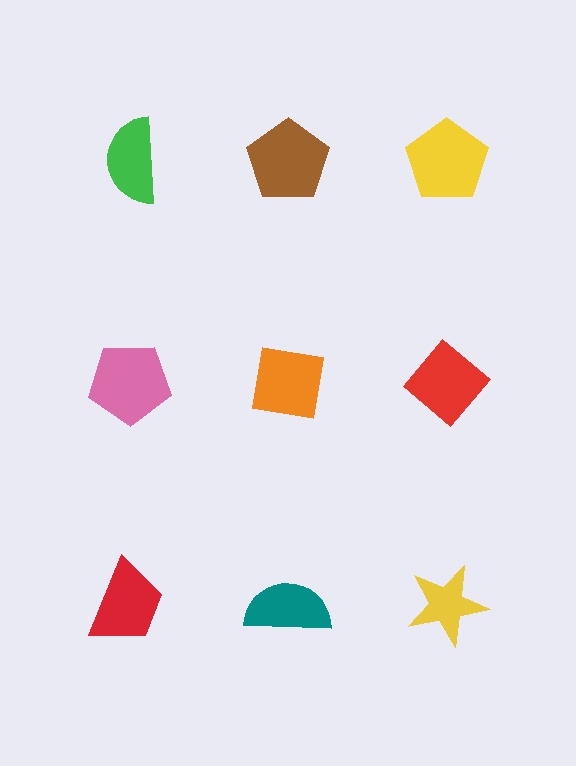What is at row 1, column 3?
A yellow pentagon.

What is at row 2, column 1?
A pink pentagon.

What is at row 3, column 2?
A teal semicircle.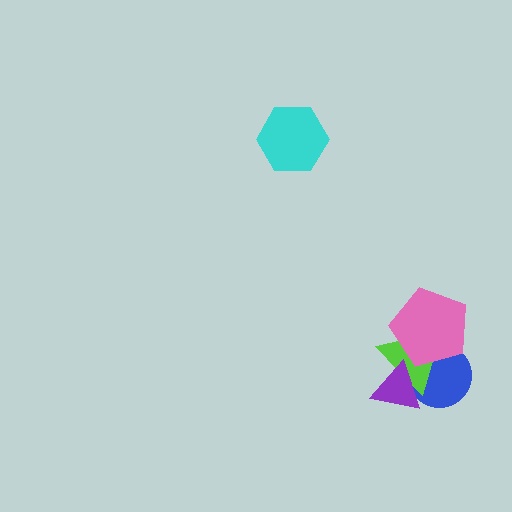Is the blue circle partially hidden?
Yes, it is partially covered by another shape.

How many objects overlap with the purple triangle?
2 objects overlap with the purple triangle.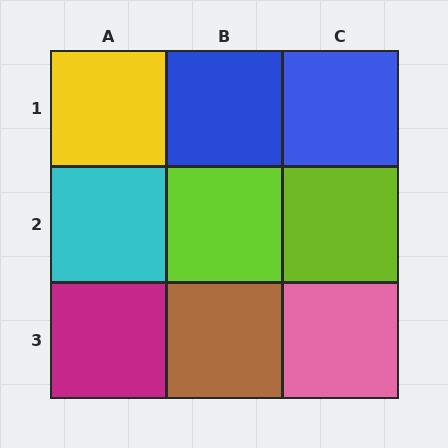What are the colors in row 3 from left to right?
Magenta, brown, pink.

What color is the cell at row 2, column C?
Lime.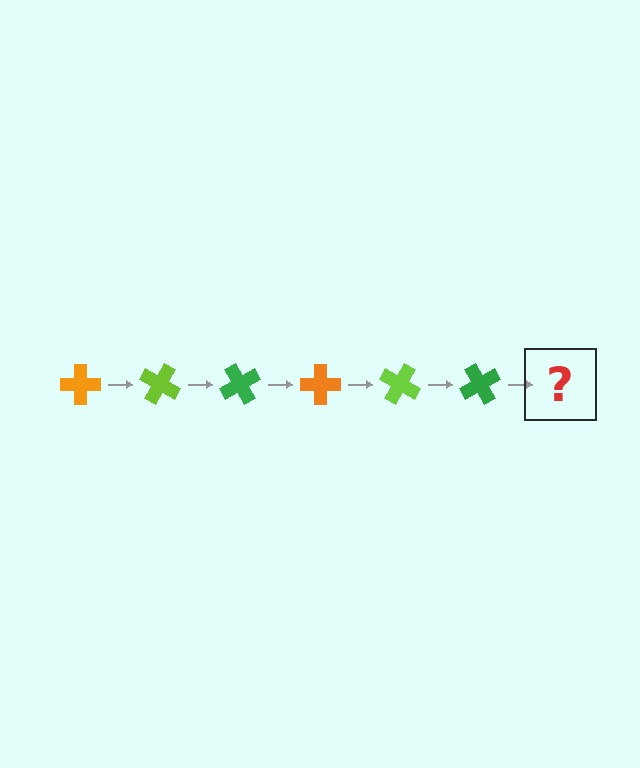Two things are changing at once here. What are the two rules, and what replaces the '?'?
The two rules are that it rotates 30 degrees each step and the color cycles through orange, lime, and green. The '?' should be an orange cross, rotated 180 degrees from the start.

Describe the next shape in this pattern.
It should be an orange cross, rotated 180 degrees from the start.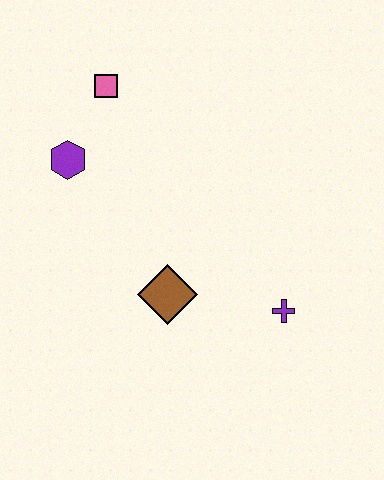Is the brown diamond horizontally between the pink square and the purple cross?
Yes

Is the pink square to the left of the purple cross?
Yes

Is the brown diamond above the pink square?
No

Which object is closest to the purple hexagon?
The pink square is closest to the purple hexagon.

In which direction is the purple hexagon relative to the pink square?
The purple hexagon is below the pink square.